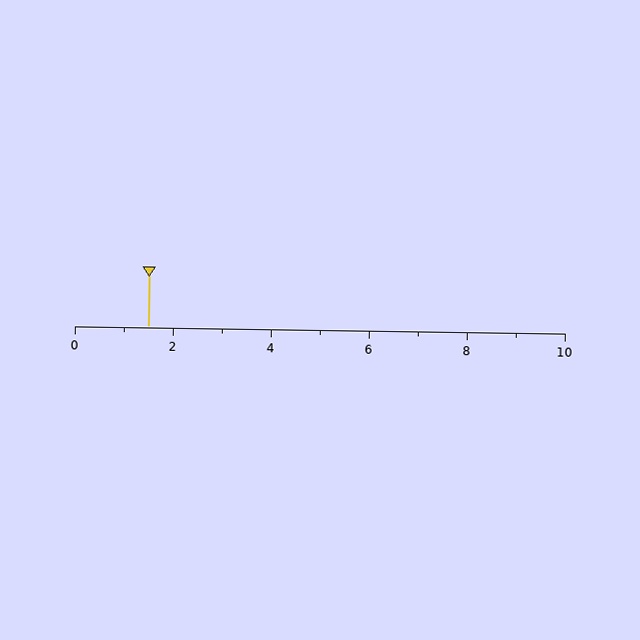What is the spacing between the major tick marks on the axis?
The major ticks are spaced 2 apart.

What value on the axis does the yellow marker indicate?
The marker indicates approximately 1.5.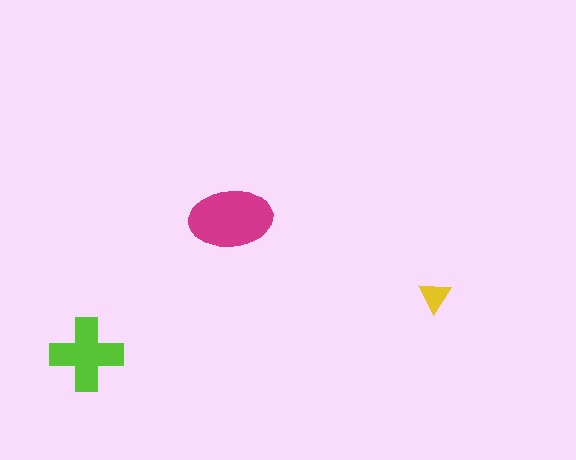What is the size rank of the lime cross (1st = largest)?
2nd.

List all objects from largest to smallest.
The magenta ellipse, the lime cross, the yellow triangle.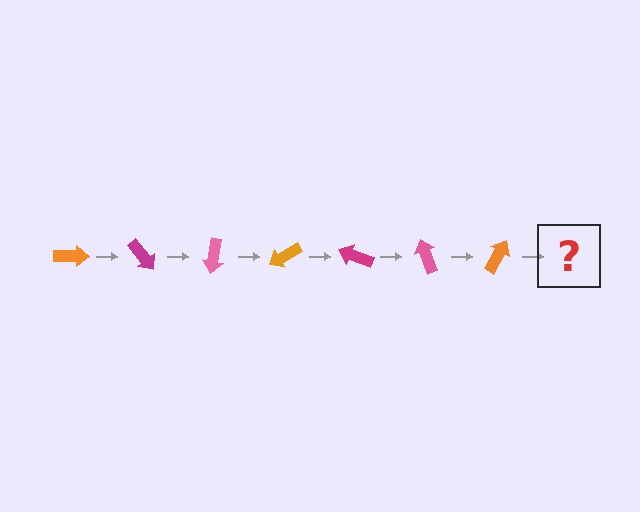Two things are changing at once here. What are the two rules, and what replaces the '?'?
The two rules are that it rotates 50 degrees each step and the color cycles through orange, magenta, and pink. The '?' should be a magenta arrow, rotated 350 degrees from the start.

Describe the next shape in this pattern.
It should be a magenta arrow, rotated 350 degrees from the start.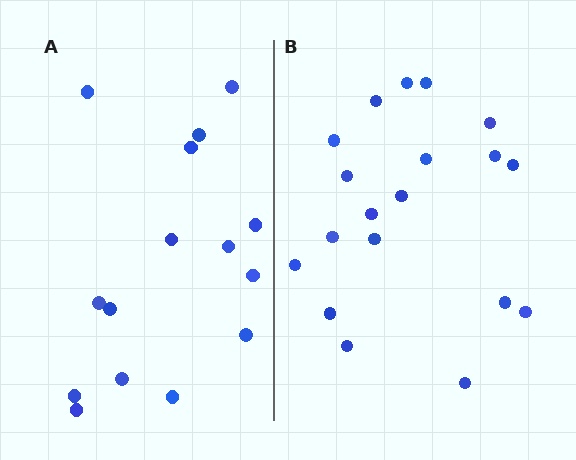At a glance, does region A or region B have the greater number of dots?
Region B (the right region) has more dots.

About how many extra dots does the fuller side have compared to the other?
Region B has about 4 more dots than region A.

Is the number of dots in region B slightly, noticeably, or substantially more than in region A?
Region B has noticeably more, but not dramatically so. The ratio is roughly 1.3 to 1.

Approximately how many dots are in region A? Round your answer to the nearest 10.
About 20 dots. (The exact count is 15, which rounds to 20.)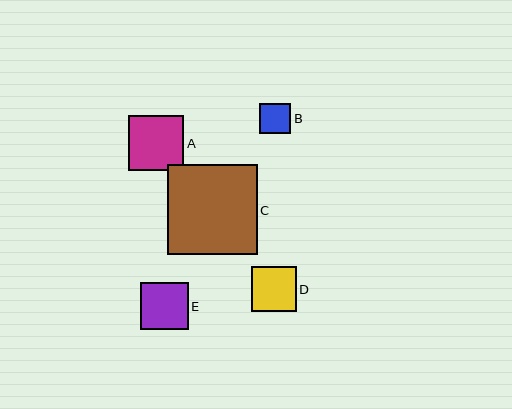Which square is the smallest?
Square B is the smallest with a size of approximately 31 pixels.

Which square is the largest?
Square C is the largest with a size of approximately 90 pixels.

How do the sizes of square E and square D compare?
Square E and square D are approximately the same size.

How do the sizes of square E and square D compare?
Square E and square D are approximately the same size.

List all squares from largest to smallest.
From largest to smallest: C, A, E, D, B.